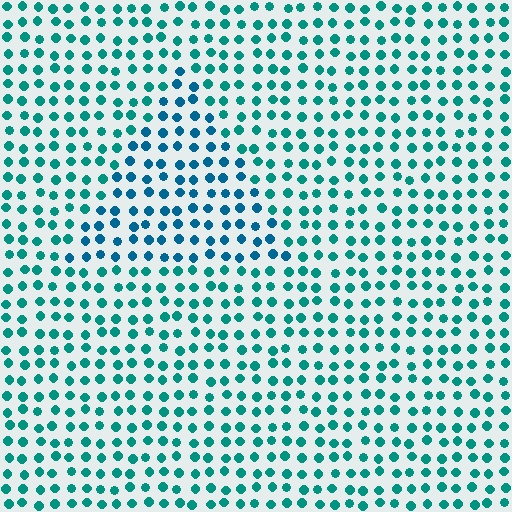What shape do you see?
I see a triangle.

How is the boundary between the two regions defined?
The boundary is defined purely by a slight shift in hue (about 26 degrees). Spacing, size, and orientation are identical on both sides.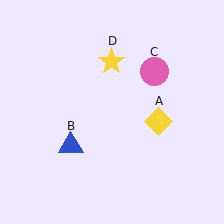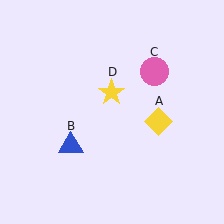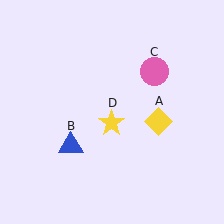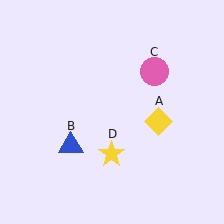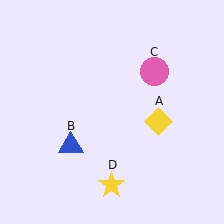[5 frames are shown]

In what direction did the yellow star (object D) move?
The yellow star (object D) moved down.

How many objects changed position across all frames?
1 object changed position: yellow star (object D).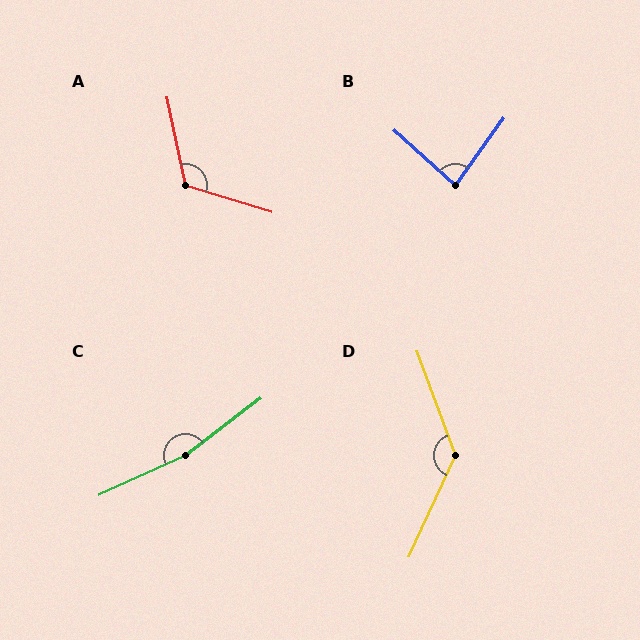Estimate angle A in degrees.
Approximately 118 degrees.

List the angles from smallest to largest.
B (83°), A (118°), D (135°), C (167°).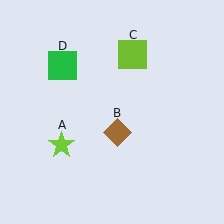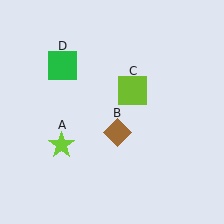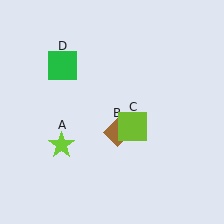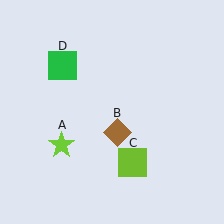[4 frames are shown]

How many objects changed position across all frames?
1 object changed position: lime square (object C).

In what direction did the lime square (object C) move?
The lime square (object C) moved down.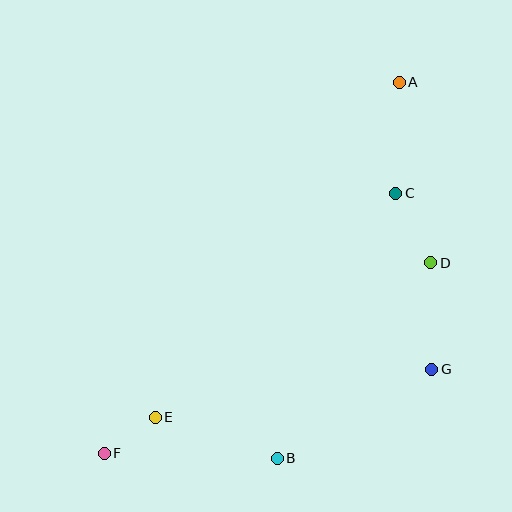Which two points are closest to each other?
Points E and F are closest to each other.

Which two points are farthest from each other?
Points A and F are farthest from each other.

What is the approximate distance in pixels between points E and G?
The distance between E and G is approximately 281 pixels.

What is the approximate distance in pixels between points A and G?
The distance between A and G is approximately 289 pixels.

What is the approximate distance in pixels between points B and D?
The distance between B and D is approximately 249 pixels.